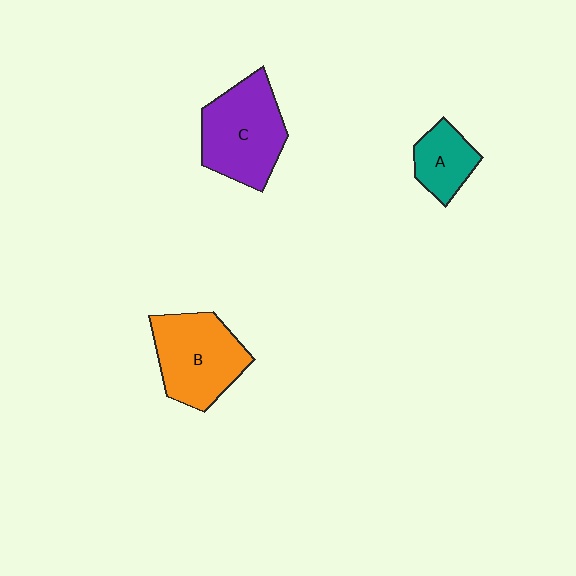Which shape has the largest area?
Shape C (purple).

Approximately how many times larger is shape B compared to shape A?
Approximately 1.9 times.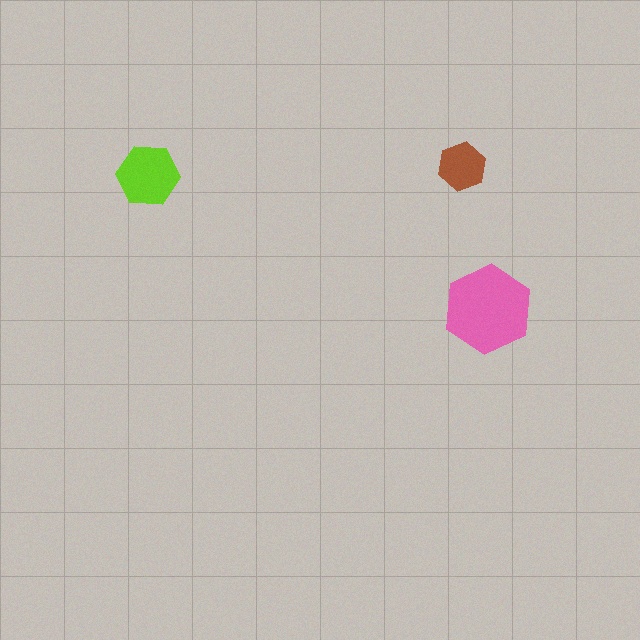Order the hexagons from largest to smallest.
the pink one, the lime one, the brown one.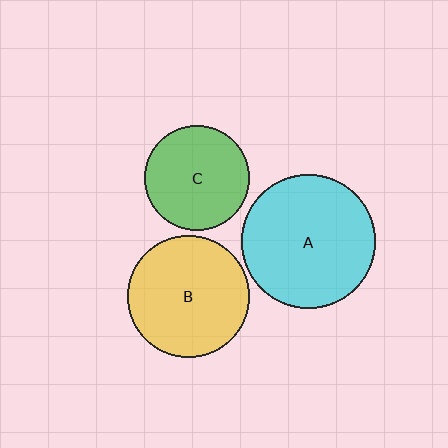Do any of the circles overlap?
No, none of the circles overlap.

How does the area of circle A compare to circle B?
Approximately 1.2 times.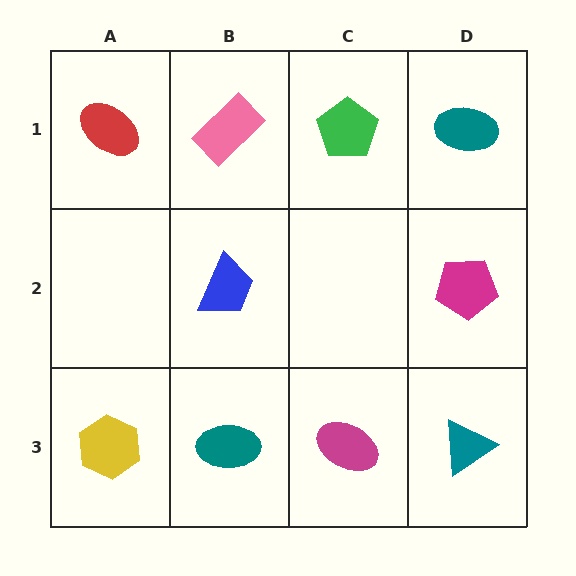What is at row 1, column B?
A pink rectangle.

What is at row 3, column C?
A magenta ellipse.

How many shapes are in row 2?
2 shapes.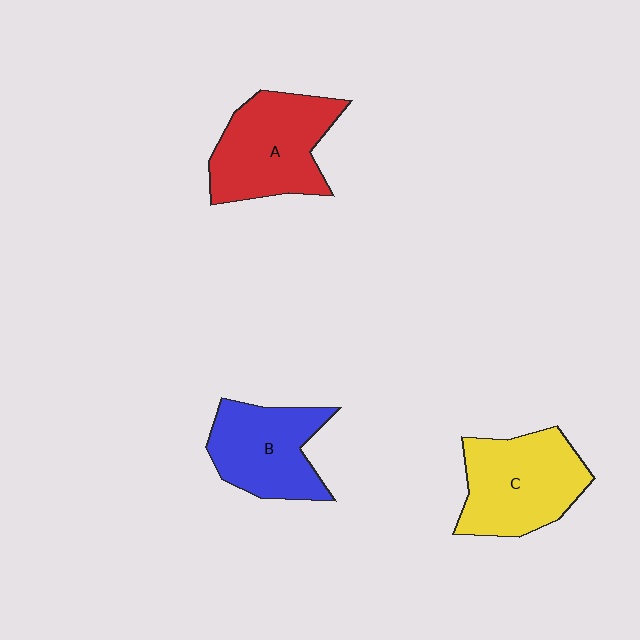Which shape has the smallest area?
Shape B (blue).